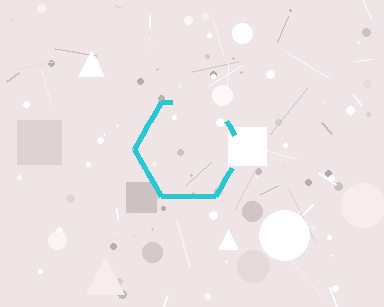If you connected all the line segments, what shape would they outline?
They would outline a hexagon.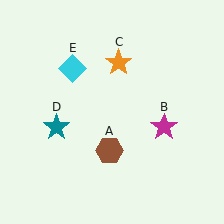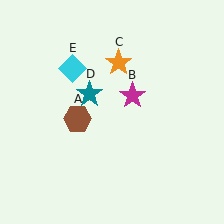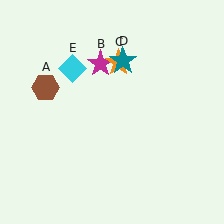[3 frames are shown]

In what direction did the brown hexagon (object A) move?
The brown hexagon (object A) moved up and to the left.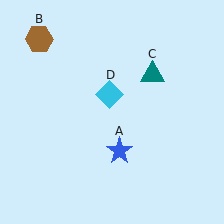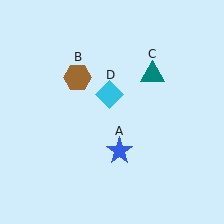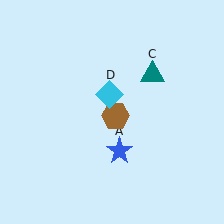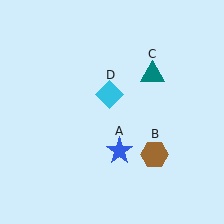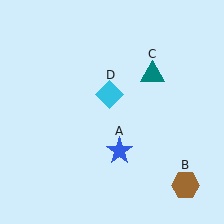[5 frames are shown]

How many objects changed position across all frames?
1 object changed position: brown hexagon (object B).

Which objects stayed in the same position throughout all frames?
Blue star (object A) and teal triangle (object C) and cyan diamond (object D) remained stationary.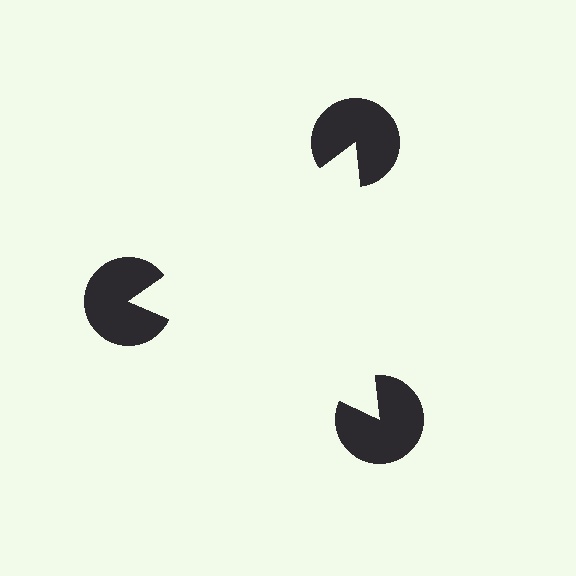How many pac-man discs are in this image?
There are 3 — one at each vertex of the illusory triangle.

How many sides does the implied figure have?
3 sides.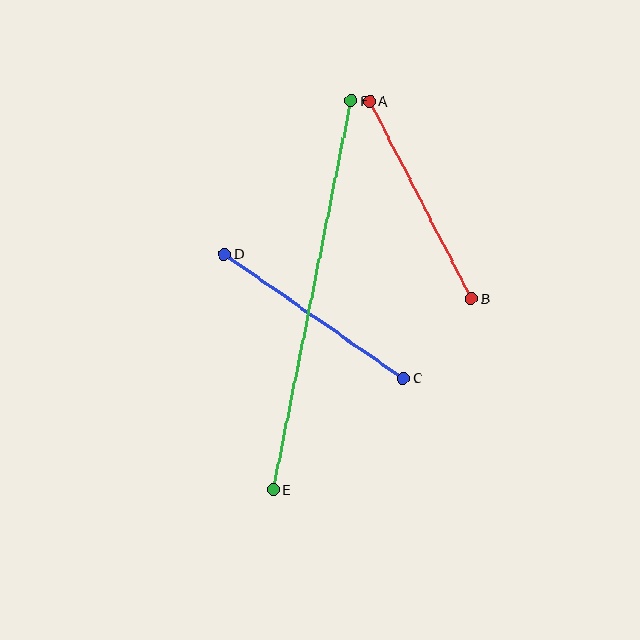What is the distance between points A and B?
The distance is approximately 222 pixels.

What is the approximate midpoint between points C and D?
The midpoint is at approximately (314, 316) pixels.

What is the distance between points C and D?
The distance is approximately 218 pixels.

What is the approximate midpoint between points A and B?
The midpoint is at approximately (420, 200) pixels.